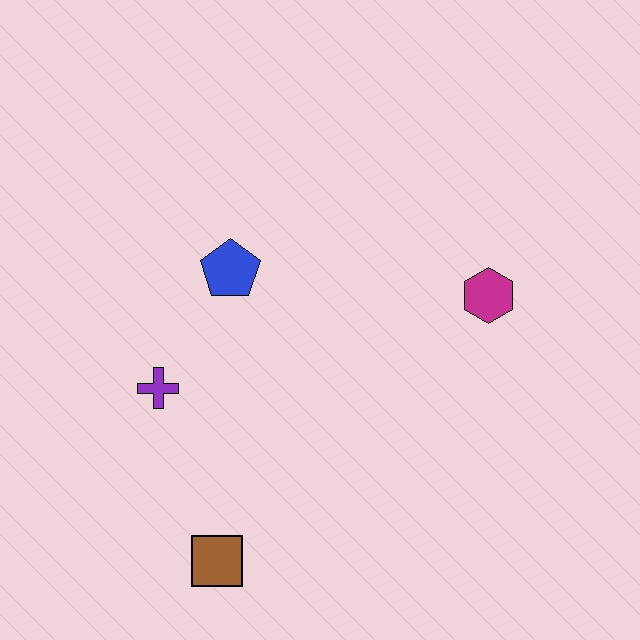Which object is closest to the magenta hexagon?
The blue pentagon is closest to the magenta hexagon.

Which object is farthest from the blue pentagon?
The brown square is farthest from the blue pentagon.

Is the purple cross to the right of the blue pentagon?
No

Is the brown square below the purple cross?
Yes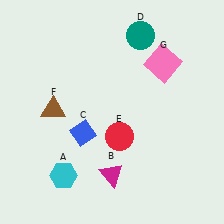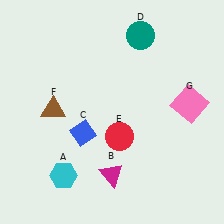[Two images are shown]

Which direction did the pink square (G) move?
The pink square (G) moved down.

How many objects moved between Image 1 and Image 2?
1 object moved between the two images.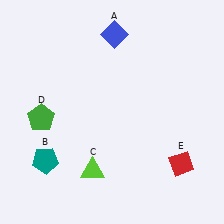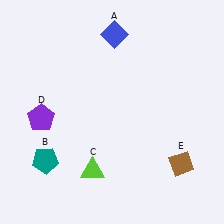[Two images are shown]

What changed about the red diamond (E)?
In Image 1, E is red. In Image 2, it changed to brown.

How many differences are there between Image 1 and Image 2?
There are 2 differences between the two images.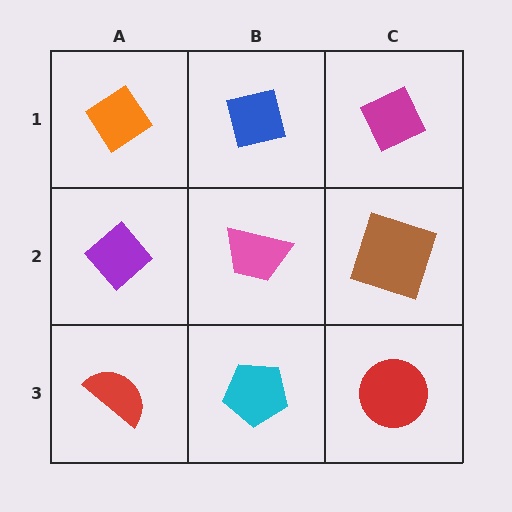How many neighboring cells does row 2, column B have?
4.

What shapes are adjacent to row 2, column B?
A blue square (row 1, column B), a cyan pentagon (row 3, column B), a purple diamond (row 2, column A), a brown square (row 2, column C).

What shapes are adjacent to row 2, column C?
A magenta diamond (row 1, column C), a red circle (row 3, column C), a pink trapezoid (row 2, column B).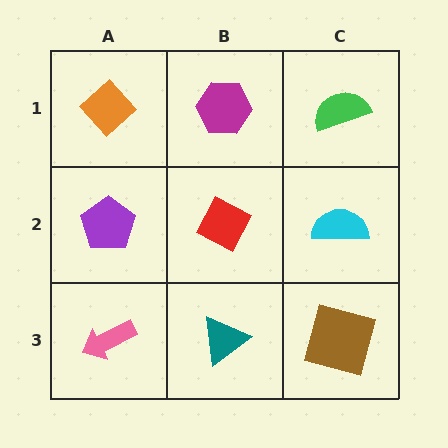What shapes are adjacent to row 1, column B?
A red diamond (row 2, column B), an orange diamond (row 1, column A), a green semicircle (row 1, column C).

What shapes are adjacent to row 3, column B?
A red diamond (row 2, column B), a pink arrow (row 3, column A), a brown square (row 3, column C).